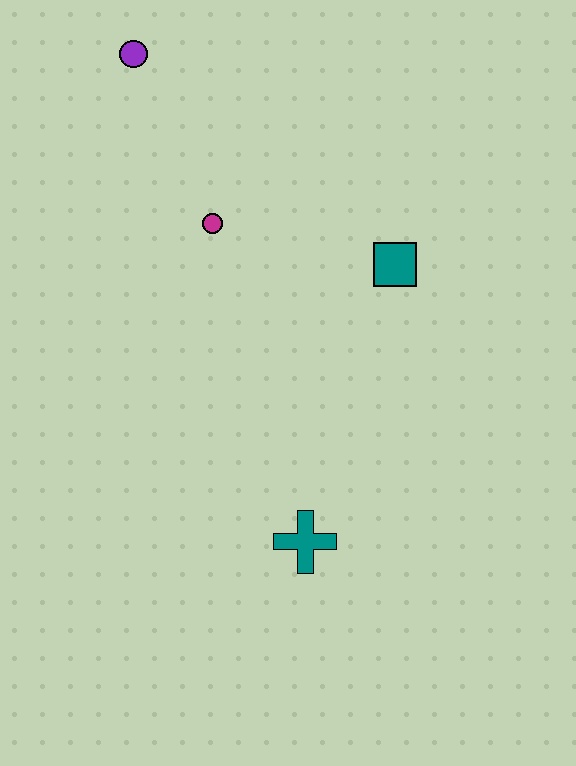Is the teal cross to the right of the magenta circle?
Yes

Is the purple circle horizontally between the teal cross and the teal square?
No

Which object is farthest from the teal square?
The purple circle is farthest from the teal square.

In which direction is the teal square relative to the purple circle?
The teal square is to the right of the purple circle.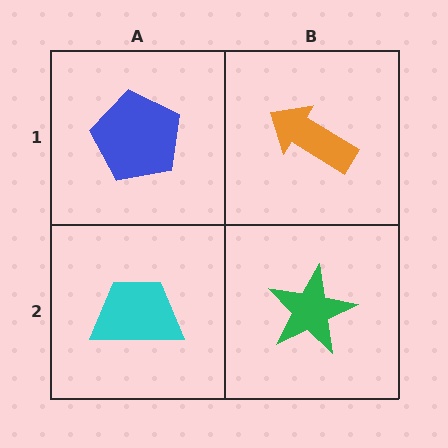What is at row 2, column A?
A cyan trapezoid.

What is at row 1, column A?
A blue pentagon.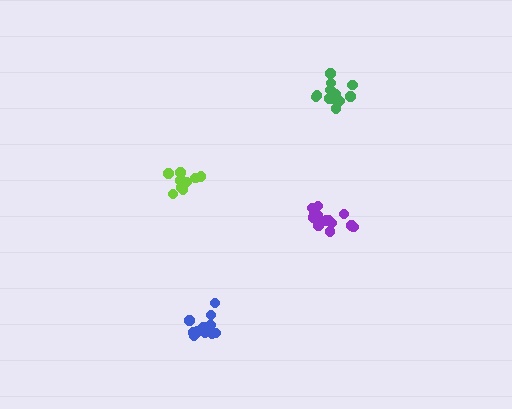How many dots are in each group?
Group 1: 15 dots, Group 2: 13 dots, Group 3: 17 dots, Group 4: 11 dots (56 total).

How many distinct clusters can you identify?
There are 4 distinct clusters.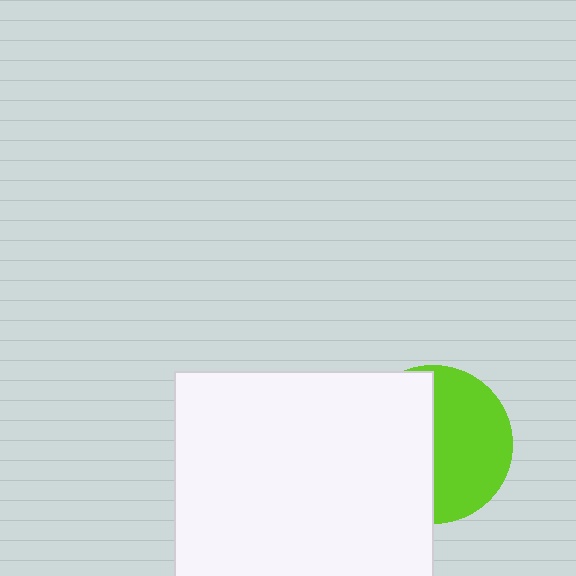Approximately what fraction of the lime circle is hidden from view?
Roughly 50% of the lime circle is hidden behind the white square.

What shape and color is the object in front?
The object in front is a white square.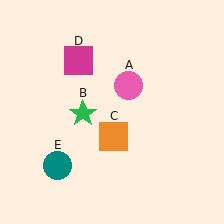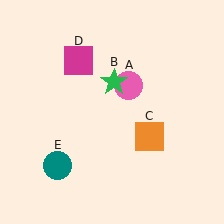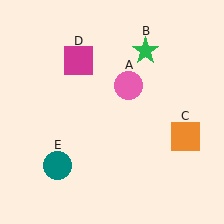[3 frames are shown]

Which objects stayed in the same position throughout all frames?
Pink circle (object A) and magenta square (object D) and teal circle (object E) remained stationary.